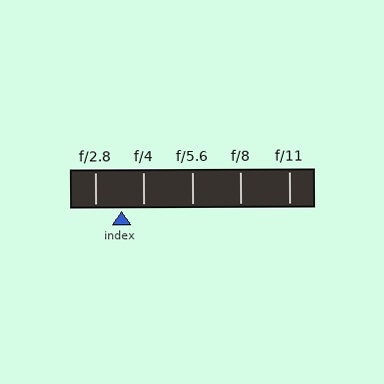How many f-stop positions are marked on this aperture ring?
There are 5 f-stop positions marked.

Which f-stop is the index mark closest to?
The index mark is closest to f/4.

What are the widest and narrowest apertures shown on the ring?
The widest aperture shown is f/2.8 and the narrowest is f/11.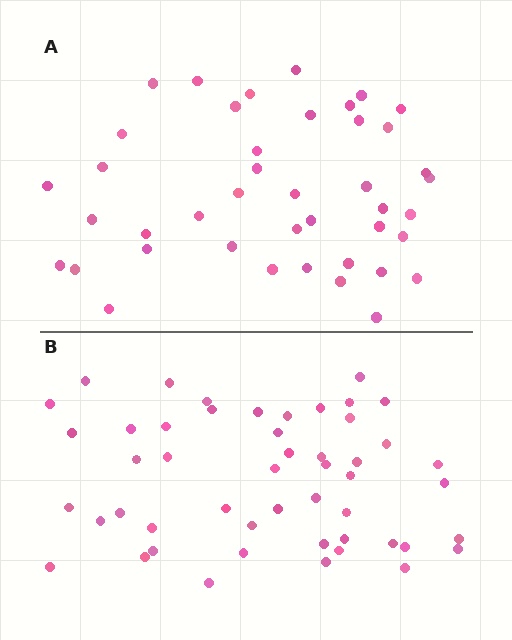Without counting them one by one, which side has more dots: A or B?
Region B (the bottom region) has more dots.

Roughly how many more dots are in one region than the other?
Region B has roughly 8 or so more dots than region A.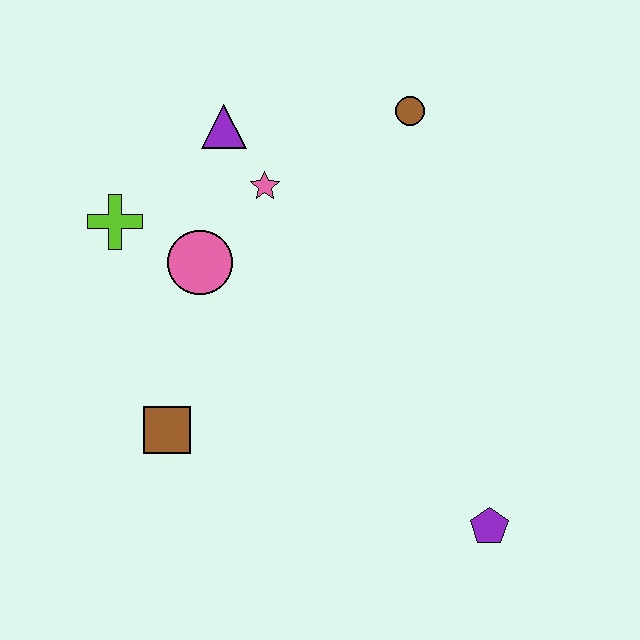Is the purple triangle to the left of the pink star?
Yes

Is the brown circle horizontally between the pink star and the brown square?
No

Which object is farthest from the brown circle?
The purple pentagon is farthest from the brown circle.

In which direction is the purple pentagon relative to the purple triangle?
The purple pentagon is below the purple triangle.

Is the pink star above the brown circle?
No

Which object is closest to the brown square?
The pink circle is closest to the brown square.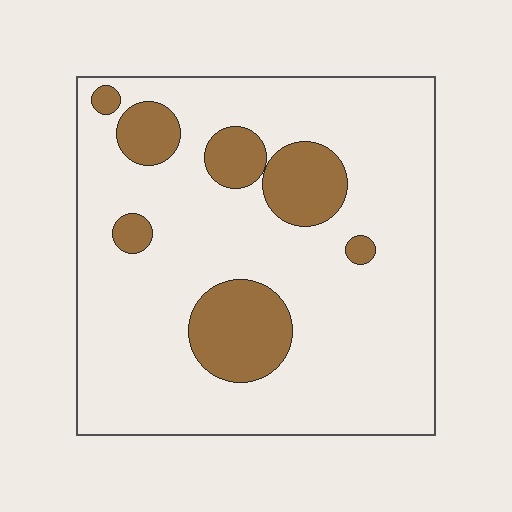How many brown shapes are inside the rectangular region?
7.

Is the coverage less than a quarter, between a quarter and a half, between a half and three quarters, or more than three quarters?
Less than a quarter.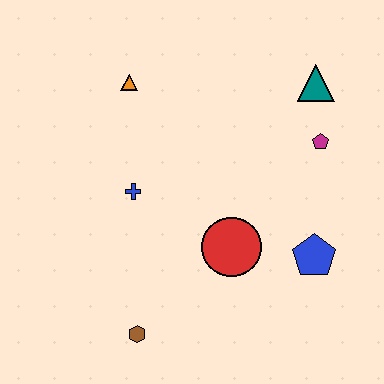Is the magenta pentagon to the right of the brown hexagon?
Yes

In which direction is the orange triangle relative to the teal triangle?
The orange triangle is to the left of the teal triangle.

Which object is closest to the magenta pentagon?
The teal triangle is closest to the magenta pentagon.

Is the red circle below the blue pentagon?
No